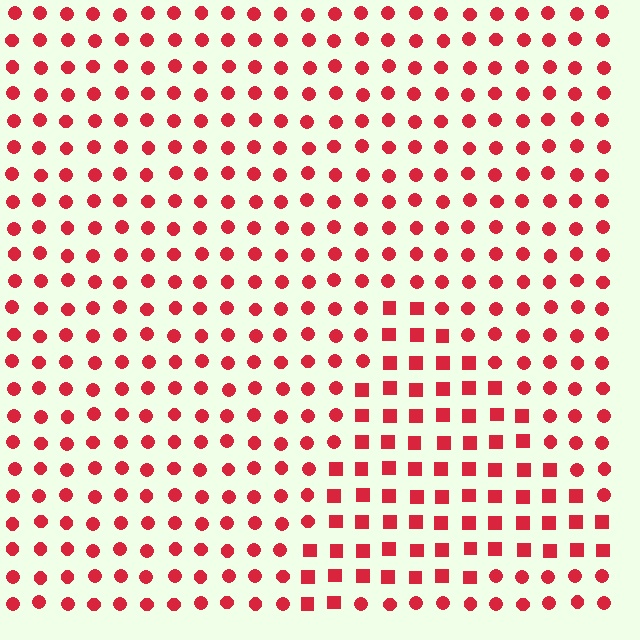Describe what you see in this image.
The image is filled with small red elements arranged in a uniform grid. A triangle-shaped region contains squares, while the surrounding area contains circles. The boundary is defined purely by the change in element shape.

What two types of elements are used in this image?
The image uses squares inside the triangle region and circles outside it.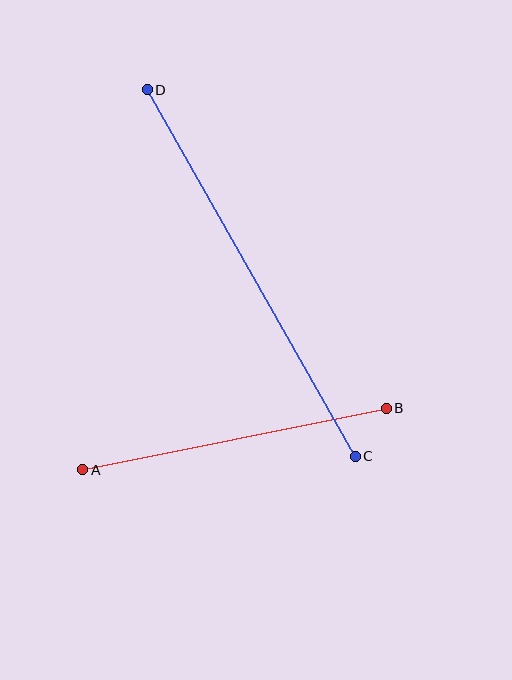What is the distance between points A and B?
The distance is approximately 310 pixels.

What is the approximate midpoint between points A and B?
The midpoint is at approximately (235, 439) pixels.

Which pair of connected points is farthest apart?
Points C and D are farthest apart.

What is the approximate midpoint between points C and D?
The midpoint is at approximately (251, 273) pixels.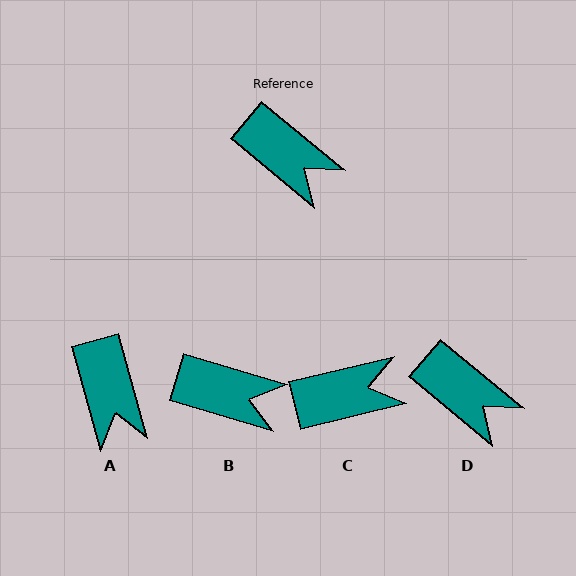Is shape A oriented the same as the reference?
No, it is off by about 35 degrees.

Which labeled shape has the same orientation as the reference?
D.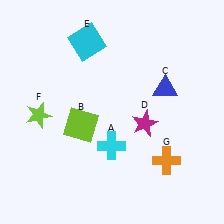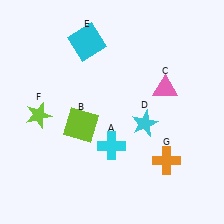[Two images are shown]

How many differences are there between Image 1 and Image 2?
There are 2 differences between the two images.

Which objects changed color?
C changed from blue to pink. D changed from magenta to cyan.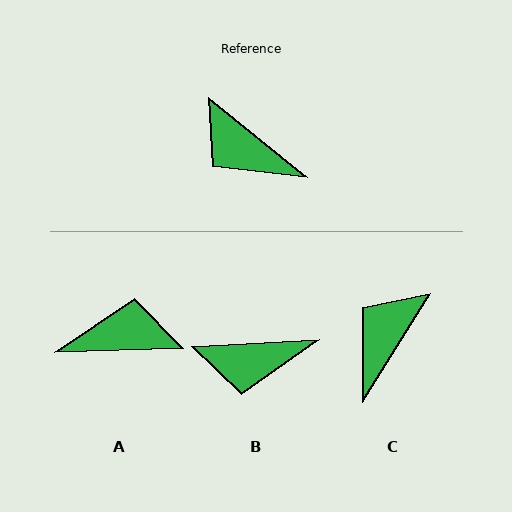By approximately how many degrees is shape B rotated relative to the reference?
Approximately 42 degrees counter-clockwise.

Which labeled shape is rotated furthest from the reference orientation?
A, about 139 degrees away.